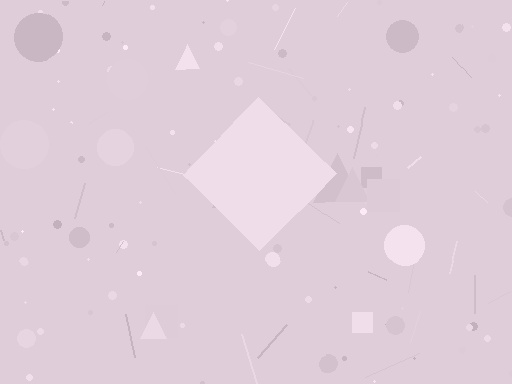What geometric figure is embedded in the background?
A diamond is embedded in the background.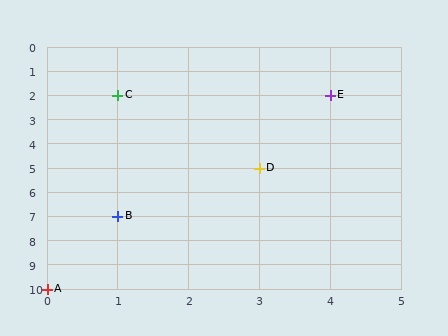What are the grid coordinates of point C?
Point C is at grid coordinates (1, 2).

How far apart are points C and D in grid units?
Points C and D are 2 columns and 3 rows apart (about 3.6 grid units diagonally).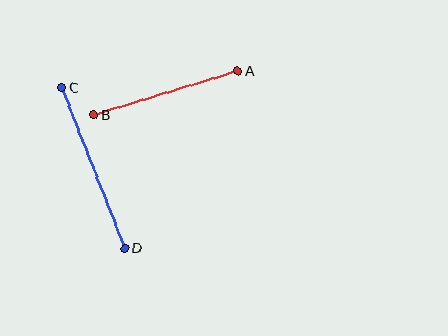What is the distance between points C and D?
The distance is approximately 173 pixels.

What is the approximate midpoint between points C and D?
The midpoint is at approximately (93, 168) pixels.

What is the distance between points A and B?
The distance is approximately 151 pixels.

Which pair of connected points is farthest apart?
Points C and D are farthest apart.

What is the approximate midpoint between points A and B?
The midpoint is at approximately (166, 93) pixels.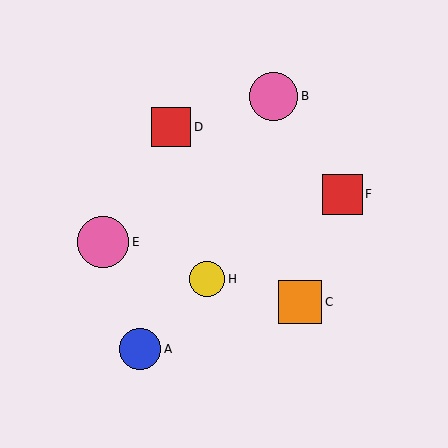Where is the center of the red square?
The center of the red square is at (342, 194).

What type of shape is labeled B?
Shape B is a pink circle.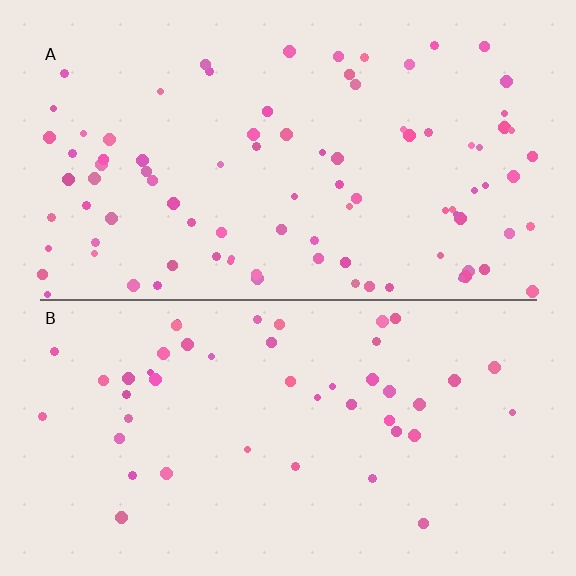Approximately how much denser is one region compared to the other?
Approximately 2.0× — region A over region B.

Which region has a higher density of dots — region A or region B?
A (the top).